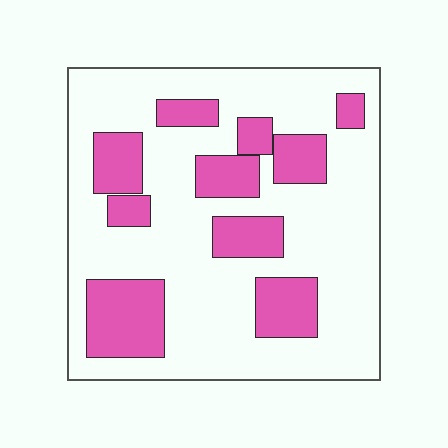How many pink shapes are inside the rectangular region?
10.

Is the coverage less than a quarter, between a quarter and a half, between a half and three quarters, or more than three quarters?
Between a quarter and a half.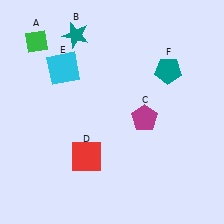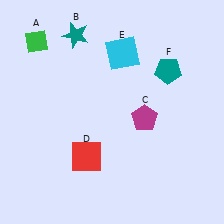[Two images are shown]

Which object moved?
The cyan square (E) moved right.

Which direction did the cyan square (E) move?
The cyan square (E) moved right.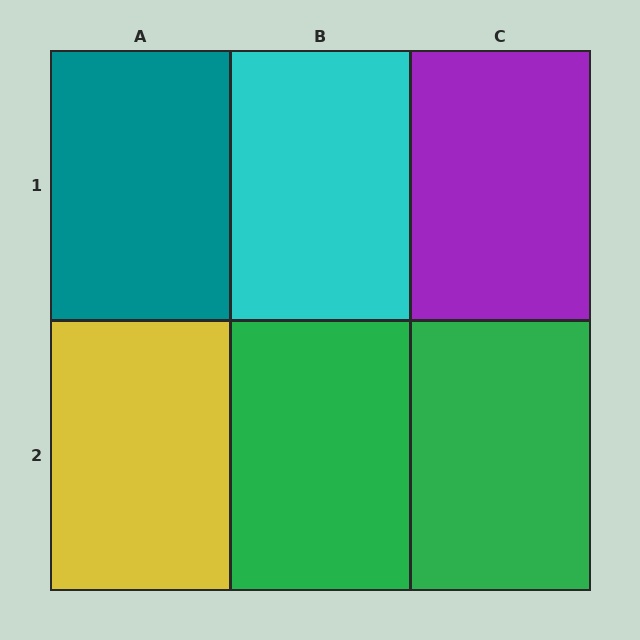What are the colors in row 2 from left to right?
Yellow, green, green.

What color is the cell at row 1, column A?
Teal.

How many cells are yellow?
1 cell is yellow.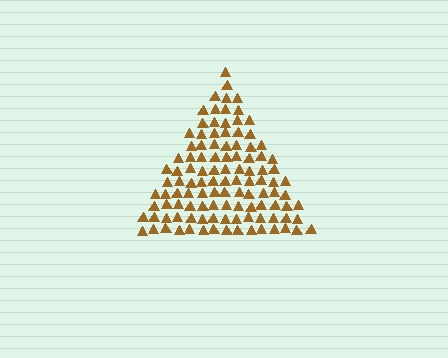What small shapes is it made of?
It is made of small triangles.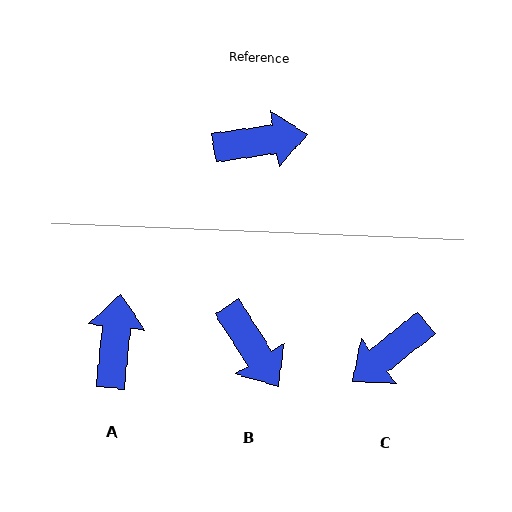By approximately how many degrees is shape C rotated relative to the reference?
Approximately 150 degrees clockwise.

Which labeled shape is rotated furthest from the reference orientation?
C, about 150 degrees away.